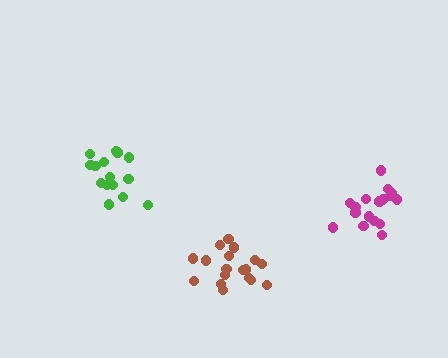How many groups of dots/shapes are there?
There are 3 groups.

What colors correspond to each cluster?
The clusters are colored: brown, magenta, green.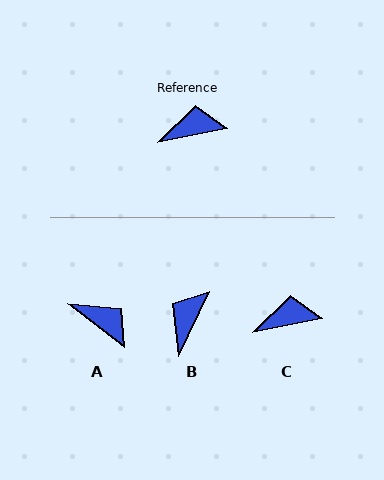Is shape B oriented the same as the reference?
No, it is off by about 52 degrees.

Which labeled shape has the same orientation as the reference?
C.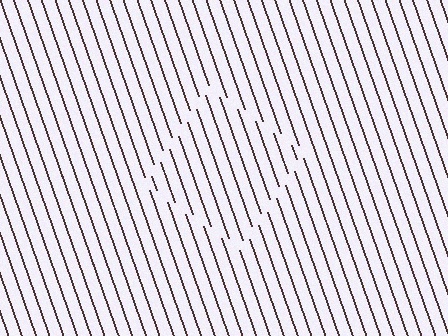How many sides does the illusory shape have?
4 sides — the line-ends trace a square.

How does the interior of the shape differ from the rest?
The interior of the shape contains the same grating, shifted by half a period — the contour is defined by the phase discontinuity where line-ends from the inner and outer gratings abut.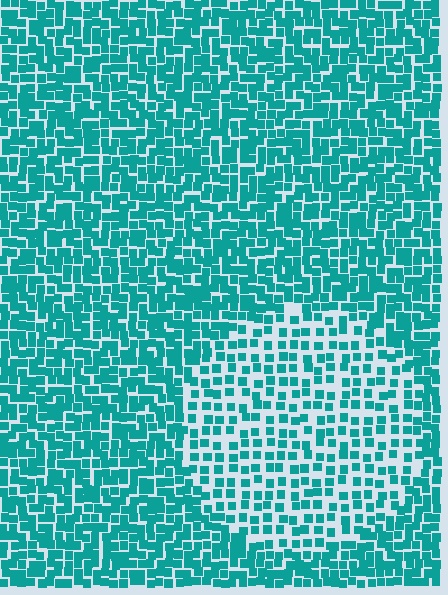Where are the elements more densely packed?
The elements are more densely packed outside the circle boundary.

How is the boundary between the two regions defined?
The boundary is defined by a change in element density (approximately 1.9x ratio). All elements are the same color, size, and shape.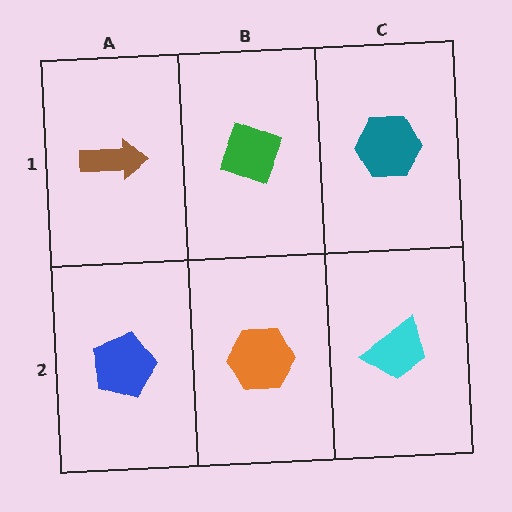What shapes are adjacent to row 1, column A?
A blue pentagon (row 2, column A), a green diamond (row 1, column B).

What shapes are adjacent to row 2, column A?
A brown arrow (row 1, column A), an orange hexagon (row 2, column B).